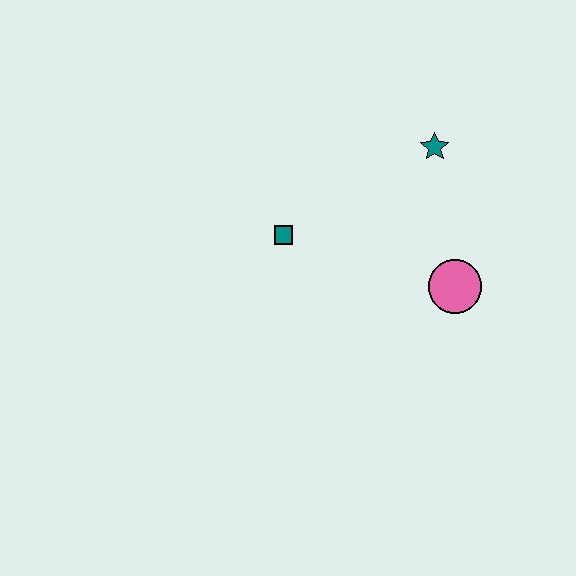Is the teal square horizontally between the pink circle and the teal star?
No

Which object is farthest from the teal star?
The teal square is farthest from the teal star.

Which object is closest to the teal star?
The pink circle is closest to the teal star.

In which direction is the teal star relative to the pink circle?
The teal star is above the pink circle.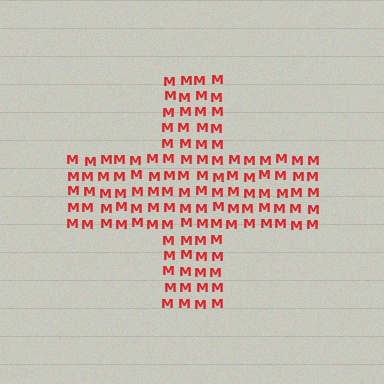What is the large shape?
The large shape is a cross.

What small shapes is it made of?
It is made of small letter M's.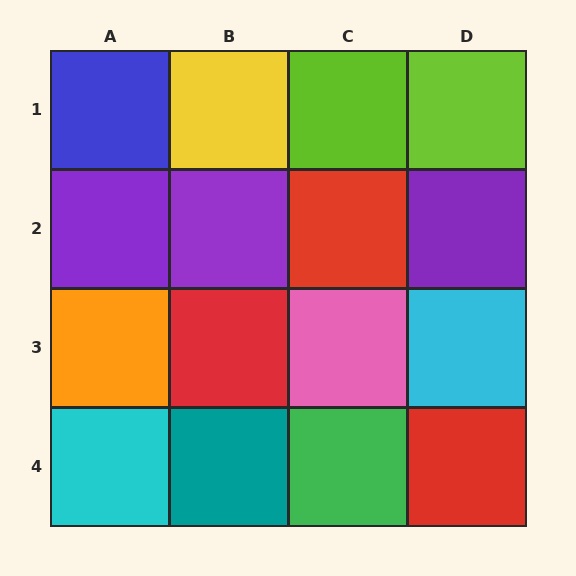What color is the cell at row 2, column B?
Purple.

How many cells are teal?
1 cell is teal.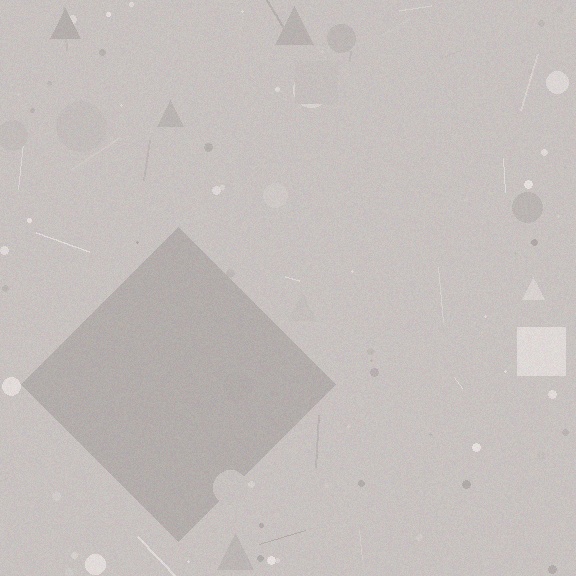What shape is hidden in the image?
A diamond is hidden in the image.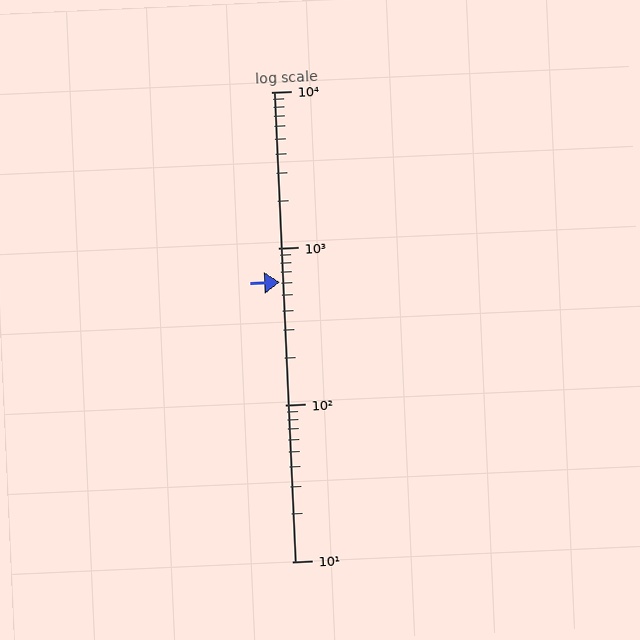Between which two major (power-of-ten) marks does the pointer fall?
The pointer is between 100 and 1000.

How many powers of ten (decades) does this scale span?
The scale spans 3 decades, from 10 to 10000.